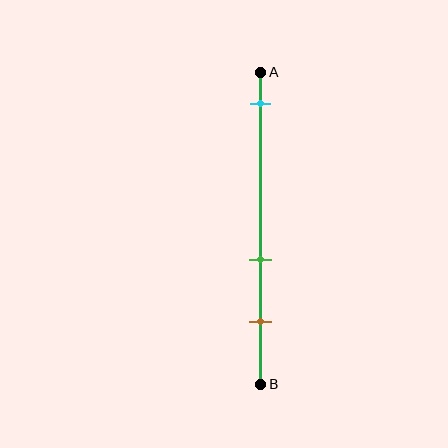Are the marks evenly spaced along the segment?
No, the marks are not evenly spaced.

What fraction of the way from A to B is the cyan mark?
The cyan mark is approximately 10% (0.1) of the way from A to B.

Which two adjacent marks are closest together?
The green and brown marks are the closest adjacent pair.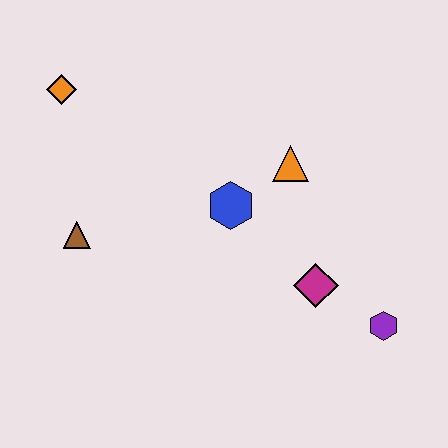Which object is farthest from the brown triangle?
The purple hexagon is farthest from the brown triangle.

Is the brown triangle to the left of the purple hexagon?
Yes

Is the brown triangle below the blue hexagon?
Yes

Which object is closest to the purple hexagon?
The magenta diamond is closest to the purple hexagon.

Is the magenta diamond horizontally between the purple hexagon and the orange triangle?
Yes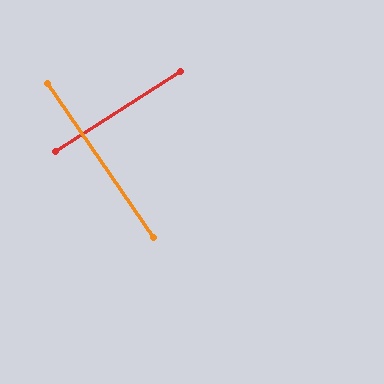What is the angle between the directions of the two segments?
Approximately 88 degrees.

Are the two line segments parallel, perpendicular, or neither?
Perpendicular — they meet at approximately 88°.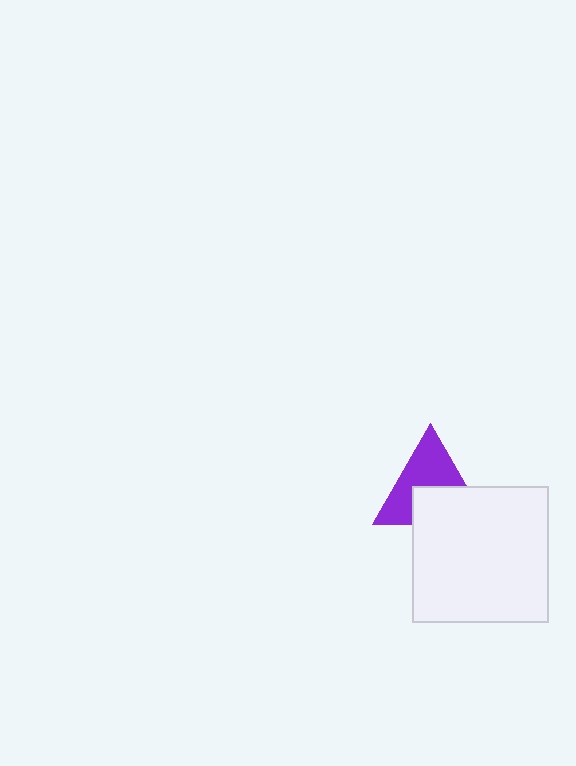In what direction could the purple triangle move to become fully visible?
The purple triangle could move up. That would shift it out from behind the white square entirely.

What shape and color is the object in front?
The object in front is a white square.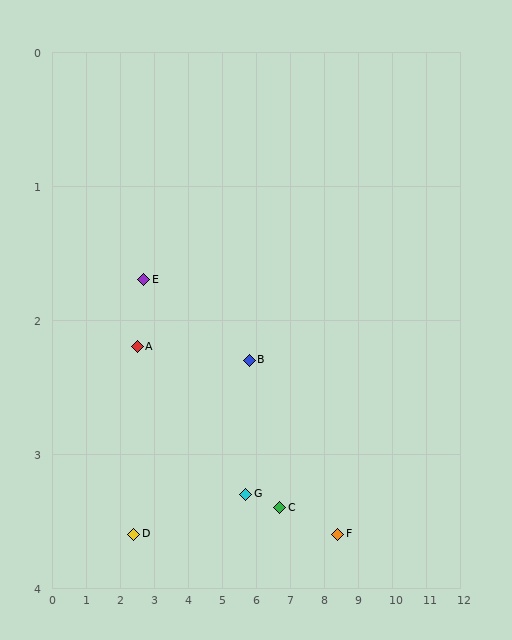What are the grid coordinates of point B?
Point B is at approximately (5.8, 2.3).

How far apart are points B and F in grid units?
Points B and F are about 2.9 grid units apart.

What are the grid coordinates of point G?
Point G is at approximately (5.7, 3.3).